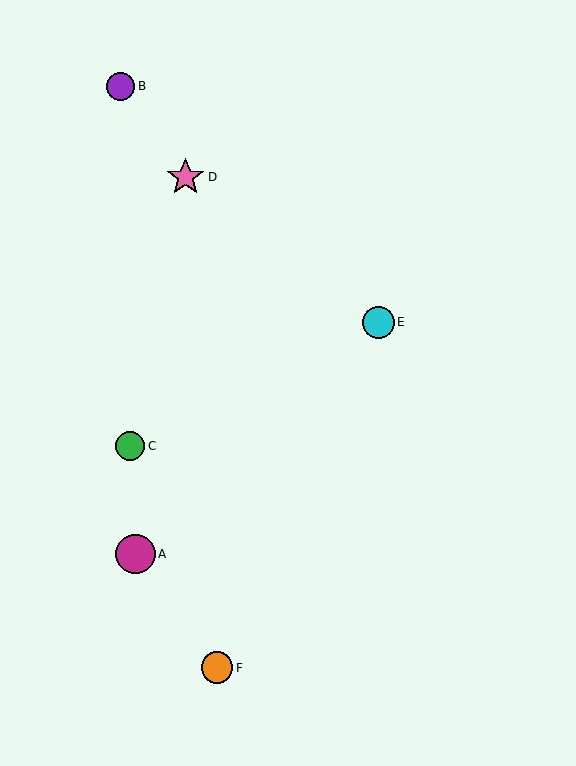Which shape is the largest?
The magenta circle (labeled A) is the largest.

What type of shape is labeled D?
Shape D is a pink star.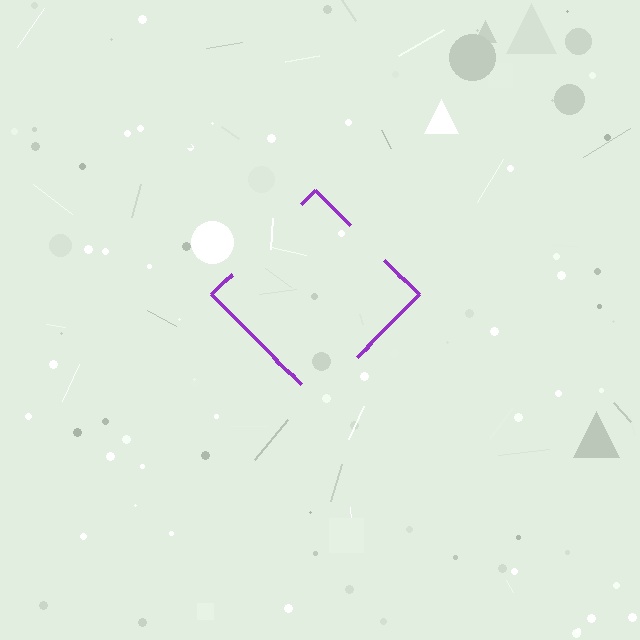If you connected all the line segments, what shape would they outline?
They would outline a diamond.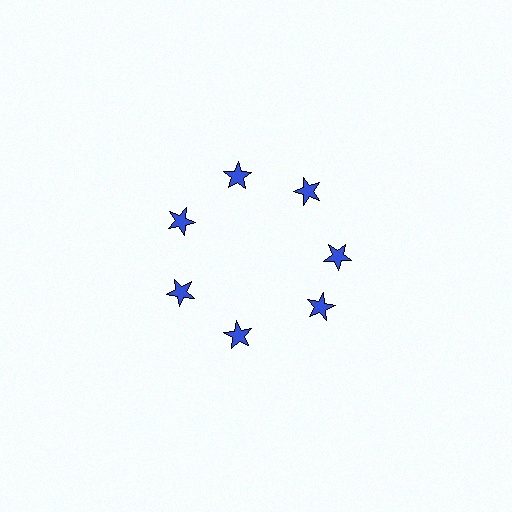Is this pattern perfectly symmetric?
No. The 7 blue stars are arranged in a ring, but one element near the 5 o'clock position is rotated out of alignment along the ring, breaking the 7-fold rotational symmetry.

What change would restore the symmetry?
The symmetry would be restored by rotating it back into even spacing with its neighbors so that all 7 stars sit at equal angles and equal distance from the center.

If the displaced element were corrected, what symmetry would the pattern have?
It would have 7-fold rotational symmetry — the pattern would map onto itself every 51 degrees.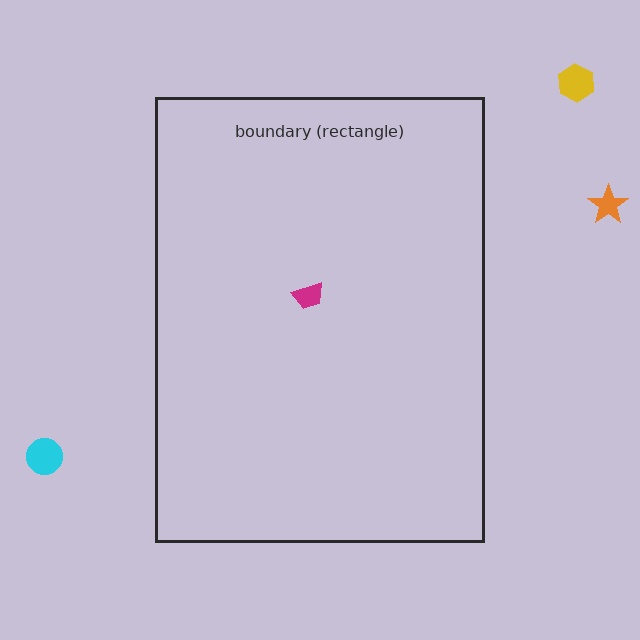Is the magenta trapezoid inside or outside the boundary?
Inside.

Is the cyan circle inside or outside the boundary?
Outside.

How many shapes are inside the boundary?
1 inside, 3 outside.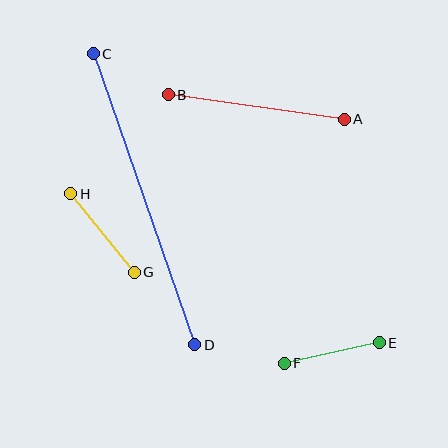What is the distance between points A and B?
The distance is approximately 178 pixels.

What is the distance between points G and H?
The distance is approximately 101 pixels.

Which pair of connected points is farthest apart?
Points C and D are farthest apart.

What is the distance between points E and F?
The distance is approximately 97 pixels.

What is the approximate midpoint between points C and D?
The midpoint is at approximately (144, 199) pixels.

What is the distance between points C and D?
The distance is approximately 309 pixels.